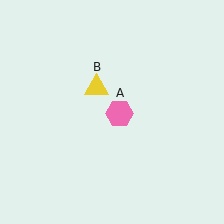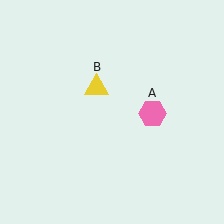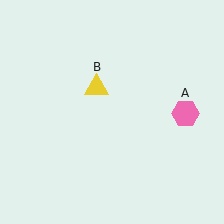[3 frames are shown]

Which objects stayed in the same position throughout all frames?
Yellow triangle (object B) remained stationary.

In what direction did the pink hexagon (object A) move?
The pink hexagon (object A) moved right.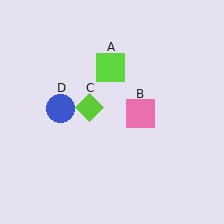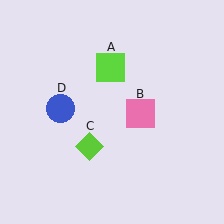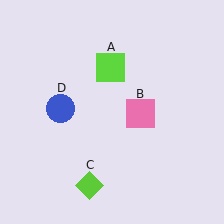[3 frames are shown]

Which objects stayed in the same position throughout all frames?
Lime square (object A) and pink square (object B) and blue circle (object D) remained stationary.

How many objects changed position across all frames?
1 object changed position: lime diamond (object C).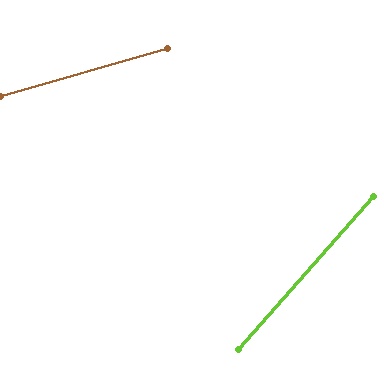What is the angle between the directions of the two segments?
Approximately 33 degrees.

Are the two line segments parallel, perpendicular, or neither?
Neither parallel nor perpendicular — they differ by about 33°.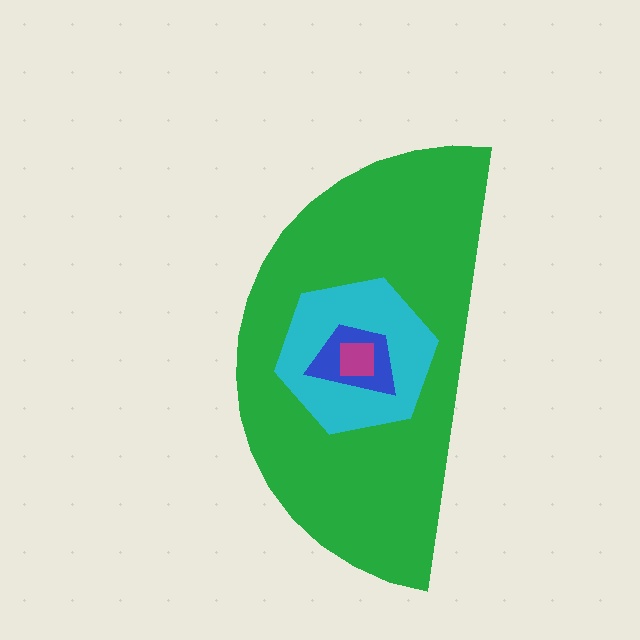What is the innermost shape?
The magenta square.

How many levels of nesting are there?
4.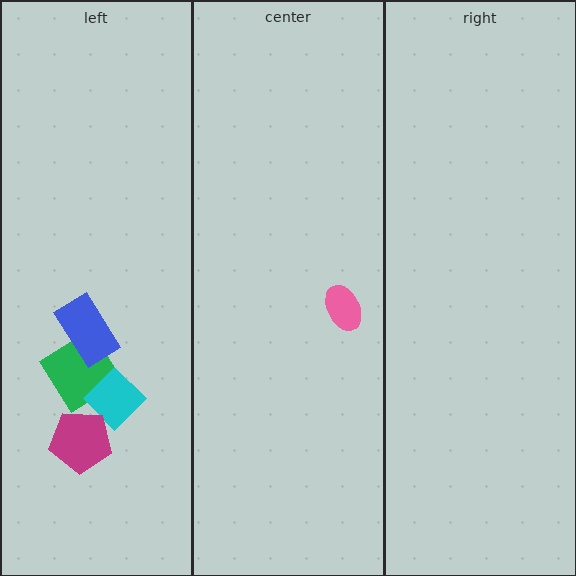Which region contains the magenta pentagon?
The left region.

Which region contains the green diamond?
The left region.